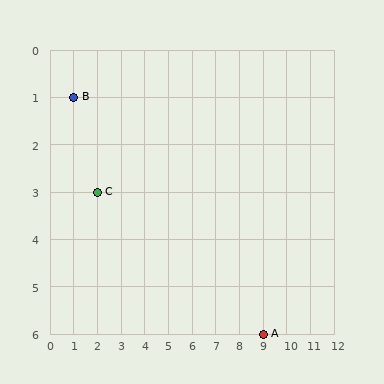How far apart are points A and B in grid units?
Points A and B are 8 columns and 5 rows apart (about 9.4 grid units diagonally).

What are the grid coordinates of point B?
Point B is at grid coordinates (1, 1).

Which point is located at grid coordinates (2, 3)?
Point C is at (2, 3).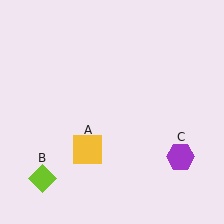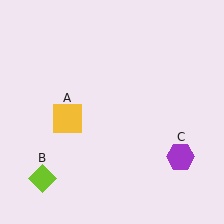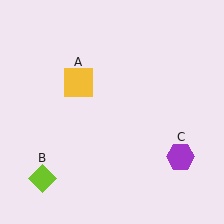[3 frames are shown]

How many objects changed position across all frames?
1 object changed position: yellow square (object A).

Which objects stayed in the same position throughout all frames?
Lime diamond (object B) and purple hexagon (object C) remained stationary.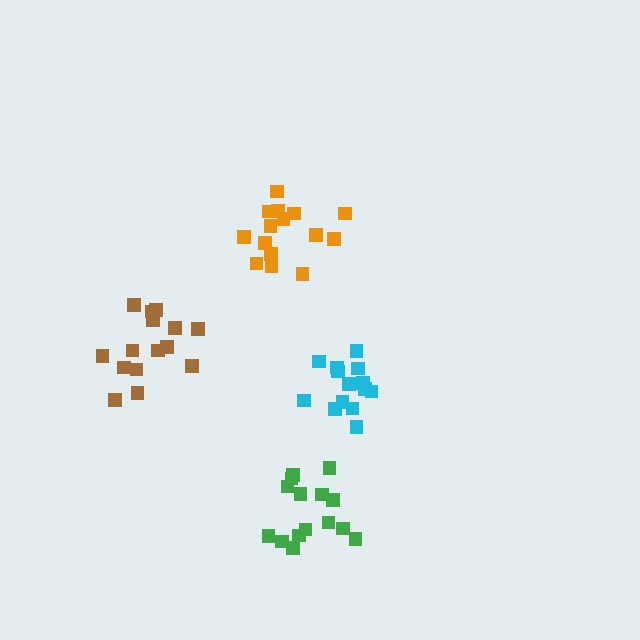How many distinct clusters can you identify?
There are 4 distinct clusters.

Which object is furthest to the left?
The brown cluster is leftmost.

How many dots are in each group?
Group 1: 15 dots, Group 2: 14 dots, Group 3: 15 dots, Group 4: 15 dots (59 total).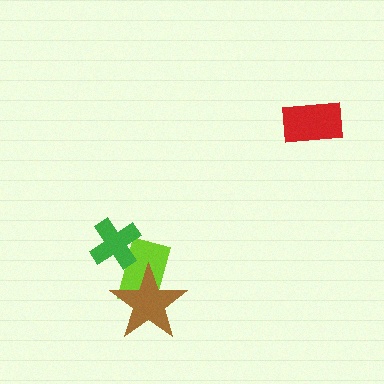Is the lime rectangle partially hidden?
Yes, it is partially covered by another shape.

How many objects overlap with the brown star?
1 object overlaps with the brown star.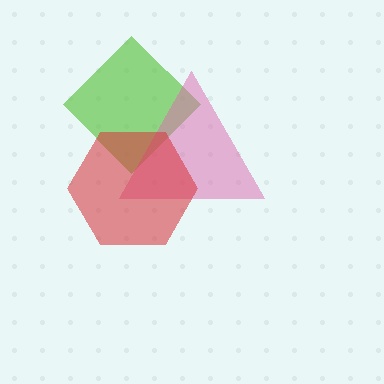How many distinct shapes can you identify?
There are 3 distinct shapes: a lime diamond, a pink triangle, a red hexagon.